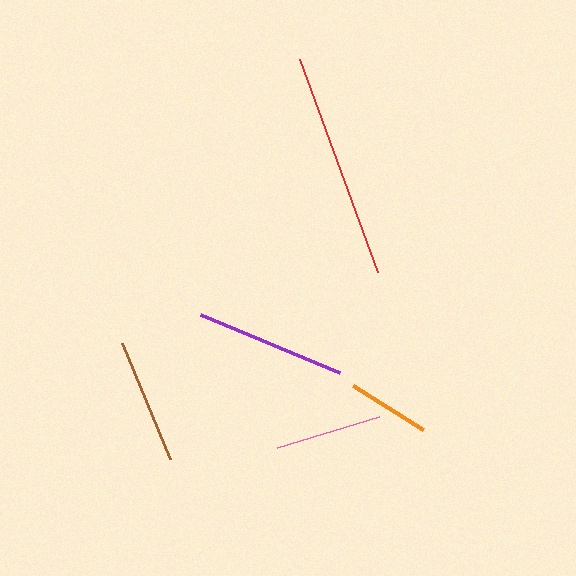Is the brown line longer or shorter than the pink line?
The brown line is longer than the pink line.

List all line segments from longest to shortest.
From longest to shortest: red, purple, brown, pink, orange.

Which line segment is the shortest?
The orange line is the shortest at approximately 83 pixels.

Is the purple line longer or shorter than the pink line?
The purple line is longer than the pink line.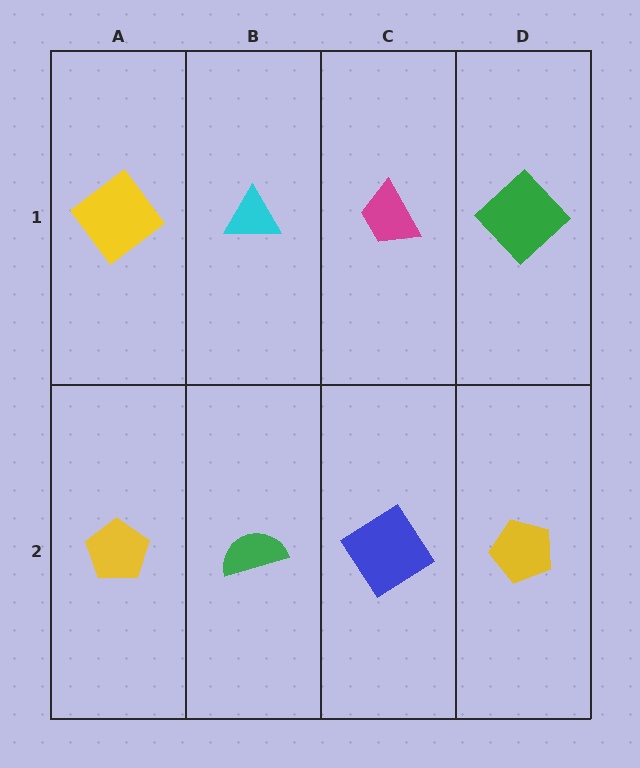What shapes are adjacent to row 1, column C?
A blue diamond (row 2, column C), a cyan triangle (row 1, column B), a green diamond (row 1, column D).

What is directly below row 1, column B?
A green semicircle.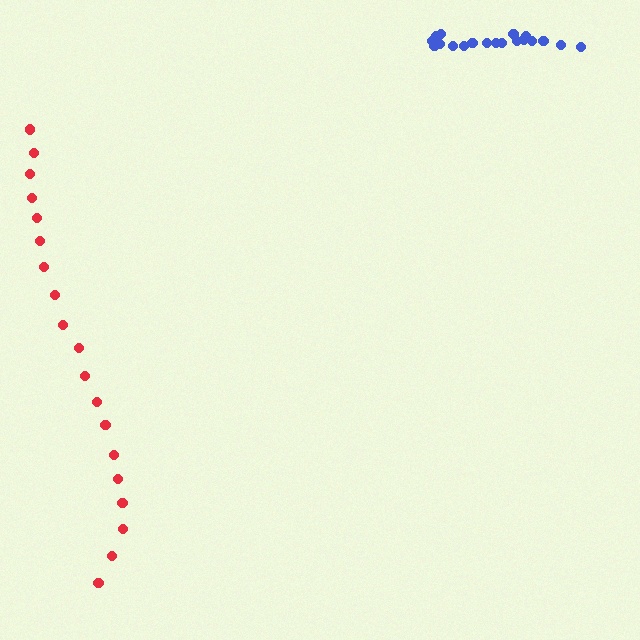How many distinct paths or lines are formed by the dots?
There are 2 distinct paths.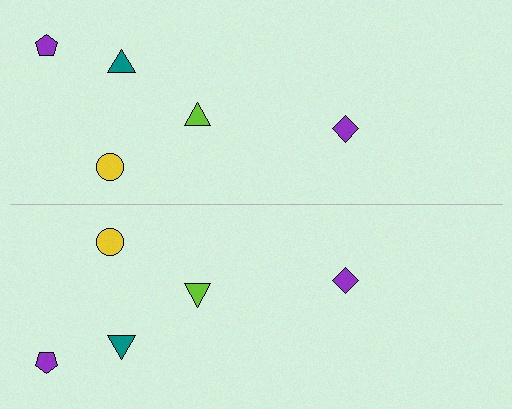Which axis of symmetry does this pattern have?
The pattern has a horizontal axis of symmetry running through the center of the image.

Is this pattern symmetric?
Yes, this pattern has bilateral (reflection) symmetry.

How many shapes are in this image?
There are 10 shapes in this image.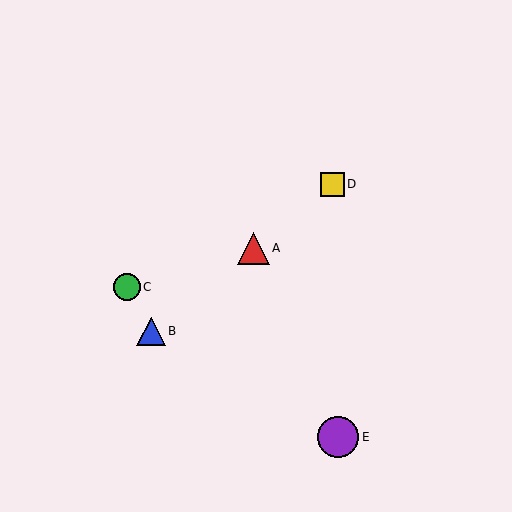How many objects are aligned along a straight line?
3 objects (A, B, D) are aligned along a straight line.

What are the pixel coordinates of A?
Object A is at (253, 248).